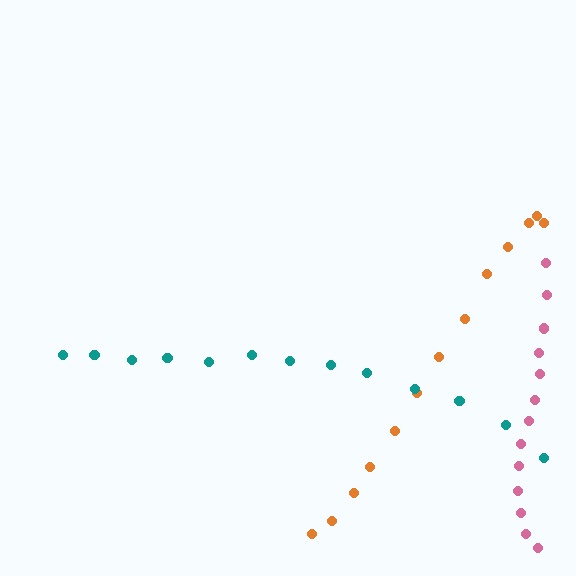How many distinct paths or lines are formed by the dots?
There are 3 distinct paths.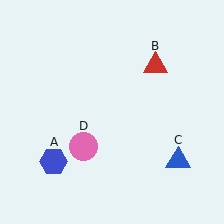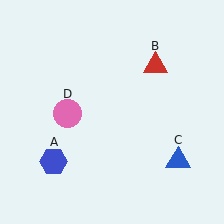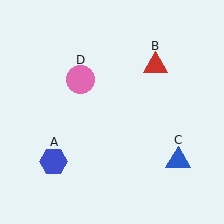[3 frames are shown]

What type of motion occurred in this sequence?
The pink circle (object D) rotated clockwise around the center of the scene.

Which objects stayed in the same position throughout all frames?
Blue hexagon (object A) and red triangle (object B) and blue triangle (object C) remained stationary.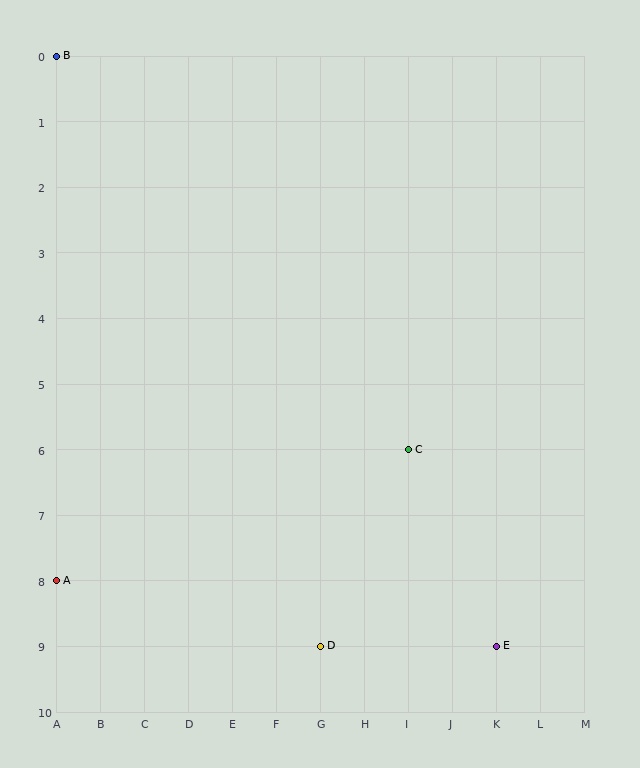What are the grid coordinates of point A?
Point A is at grid coordinates (A, 8).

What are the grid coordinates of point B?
Point B is at grid coordinates (A, 0).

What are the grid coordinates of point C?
Point C is at grid coordinates (I, 6).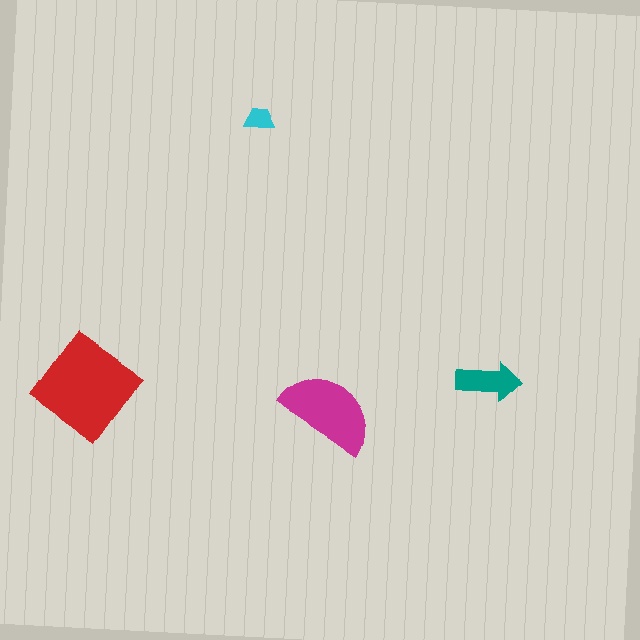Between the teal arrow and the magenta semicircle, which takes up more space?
The magenta semicircle.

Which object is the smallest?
The cyan trapezoid.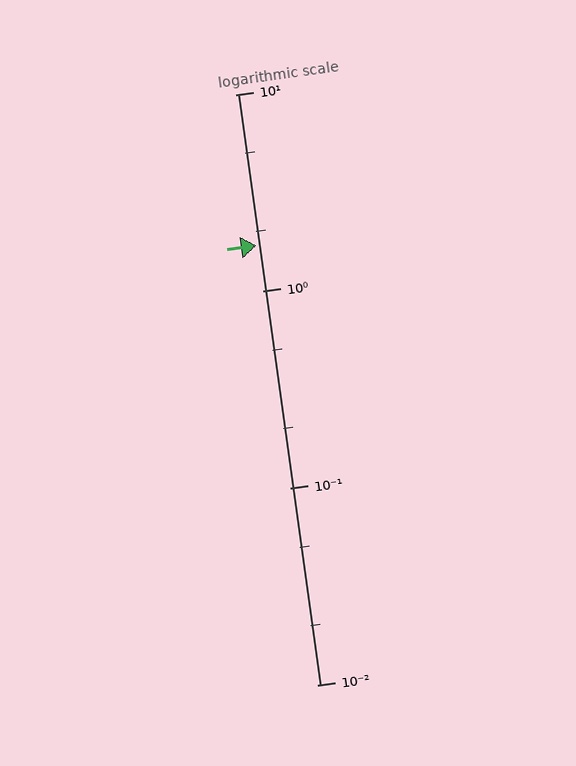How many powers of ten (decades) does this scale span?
The scale spans 3 decades, from 0.01 to 10.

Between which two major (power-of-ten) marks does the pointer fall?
The pointer is between 1 and 10.